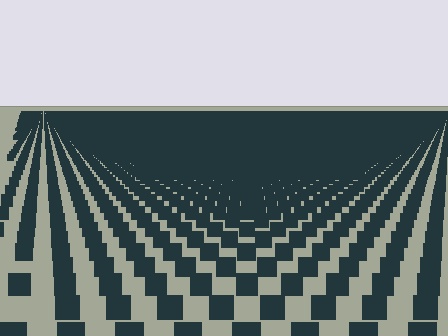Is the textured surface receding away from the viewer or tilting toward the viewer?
The surface is receding away from the viewer. Texture elements get smaller and denser toward the top.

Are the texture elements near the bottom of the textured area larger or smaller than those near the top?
Larger. Near the bottom, elements are closer to the viewer and appear at a bigger on-screen size.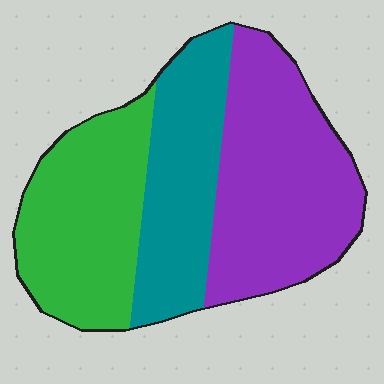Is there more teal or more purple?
Purple.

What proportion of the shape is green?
Green takes up about one third (1/3) of the shape.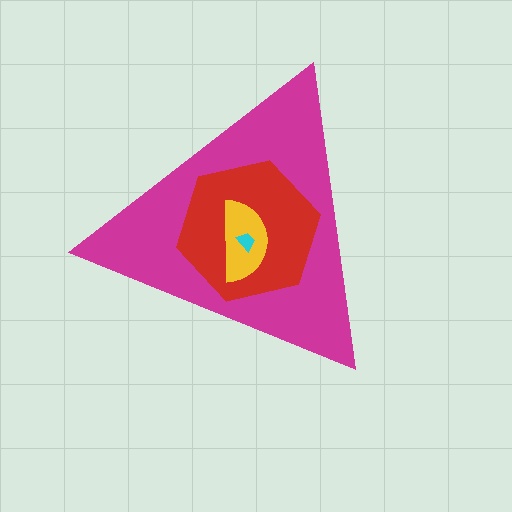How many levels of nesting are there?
4.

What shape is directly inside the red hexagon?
The yellow semicircle.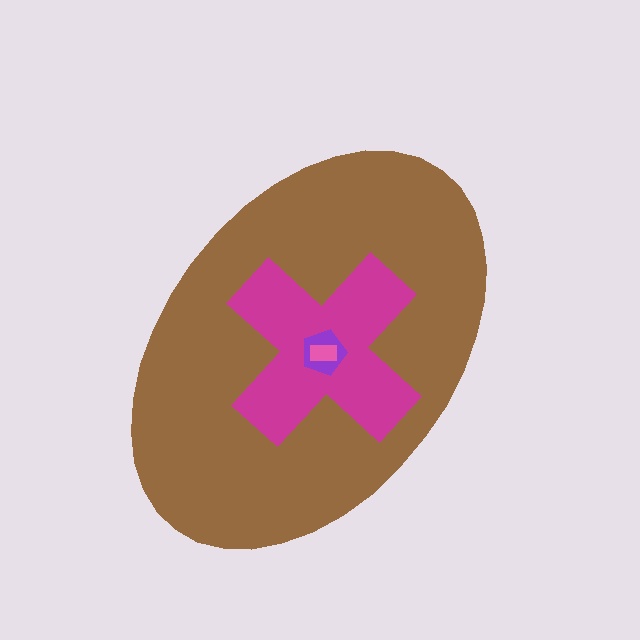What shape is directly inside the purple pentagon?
The pink rectangle.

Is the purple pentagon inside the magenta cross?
Yes.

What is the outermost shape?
The brown ellipse.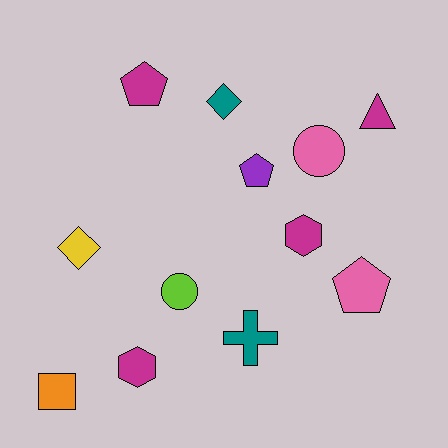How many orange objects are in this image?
There is 1 orange object.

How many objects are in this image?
There are 12 objects.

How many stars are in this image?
There are no stars.